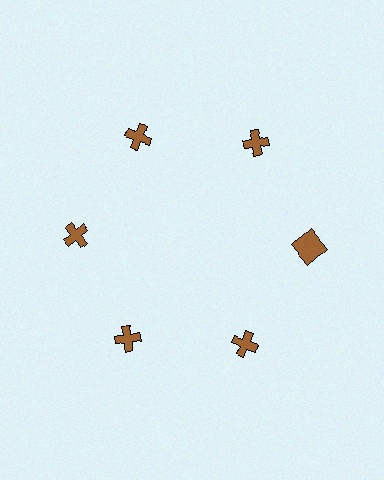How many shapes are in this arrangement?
There are 6 shapes arranged in a ring pattern.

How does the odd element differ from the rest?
It has a different shape: square instead of cross.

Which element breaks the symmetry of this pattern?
The brown square at roughly the 3 o'clock position breaks the symmetry. All other shapes are brown crosses.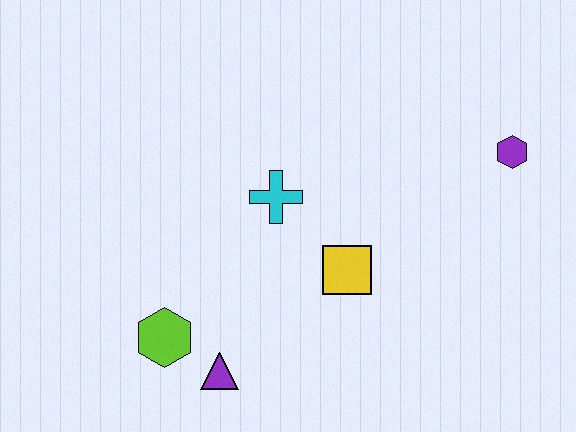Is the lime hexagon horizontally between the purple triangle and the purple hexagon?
No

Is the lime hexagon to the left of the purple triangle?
Yes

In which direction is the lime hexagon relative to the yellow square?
The lime hexagon is to the left of the yellow square.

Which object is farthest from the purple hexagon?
The lime hexagon is farthest from the purple hexagon.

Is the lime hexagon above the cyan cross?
No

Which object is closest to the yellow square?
The cyan cross is closest to the yellow square.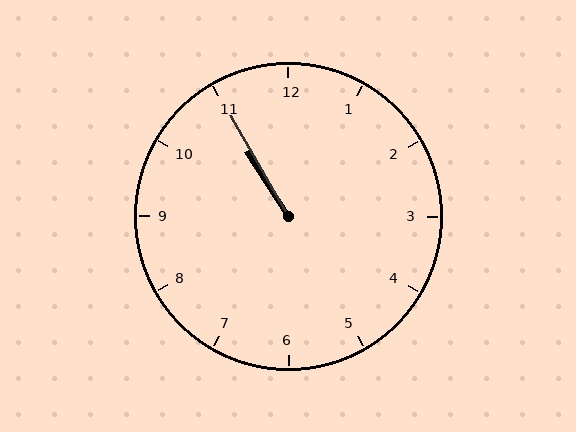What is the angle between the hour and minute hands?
Approximately 2 degrees.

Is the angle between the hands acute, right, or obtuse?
It is acute.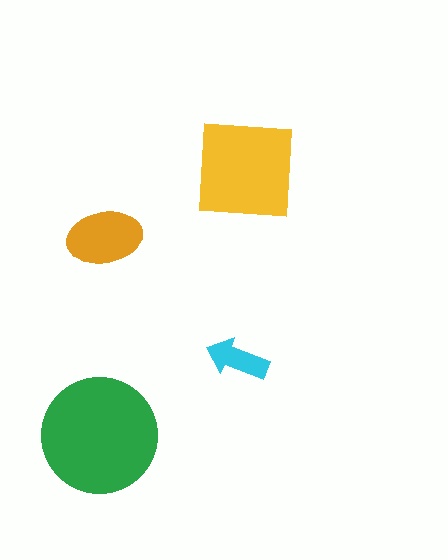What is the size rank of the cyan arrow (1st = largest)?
4th.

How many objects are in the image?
There are 4 objects in the image.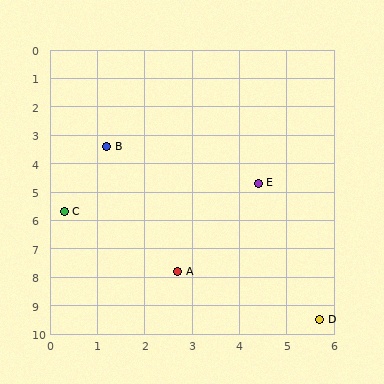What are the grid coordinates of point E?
Point E is at approximately (4.4, 4.7).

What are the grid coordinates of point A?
Point A is at approximately (2.7, 7.8).